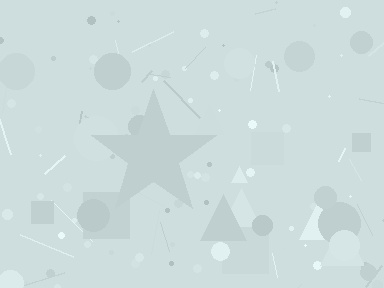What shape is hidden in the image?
A star is hidden in the image.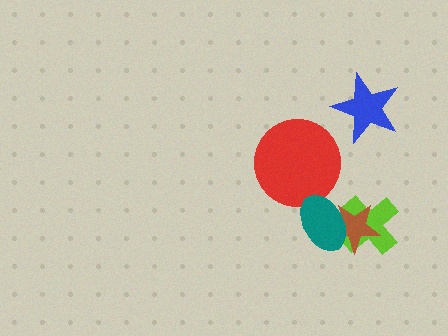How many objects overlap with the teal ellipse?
3 objects overlap with the teal ellipse.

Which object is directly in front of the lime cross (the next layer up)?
The brown star is directly in front of the lime cross.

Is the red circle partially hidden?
Yes, it is partially covered by another shape.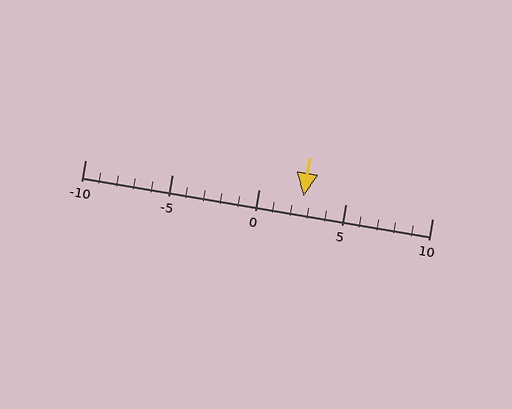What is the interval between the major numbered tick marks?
The major tick marks are spaced 5 units apart.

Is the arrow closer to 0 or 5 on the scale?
The arrow is closer to 5.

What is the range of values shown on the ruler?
The ruler shows values from -10 to 10.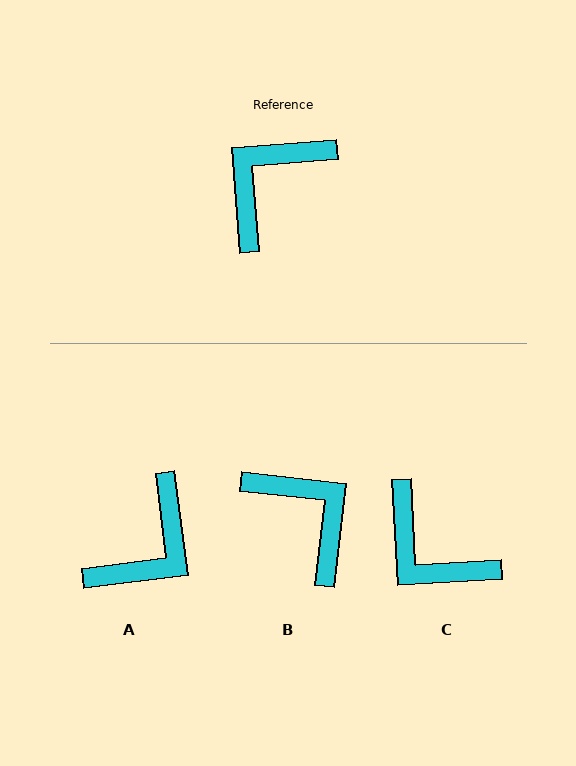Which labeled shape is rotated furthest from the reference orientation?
A, about 177 degrees away.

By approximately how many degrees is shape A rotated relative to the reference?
Approximately 177 degrees clockwise.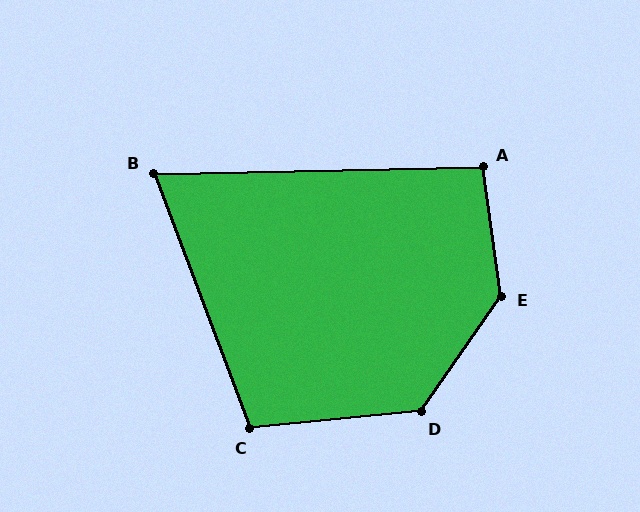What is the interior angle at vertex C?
Approximately 105 degrees (obtuse).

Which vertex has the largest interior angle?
E, at approximately 137 degrees.